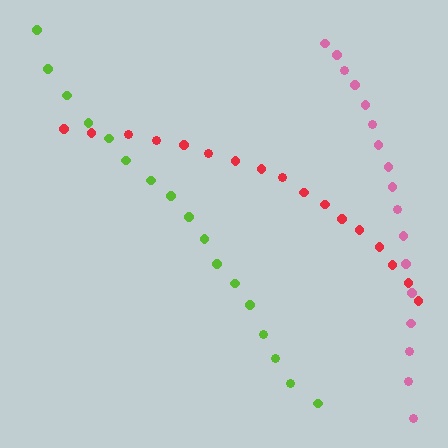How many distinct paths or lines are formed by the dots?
There are 3 distinct paths.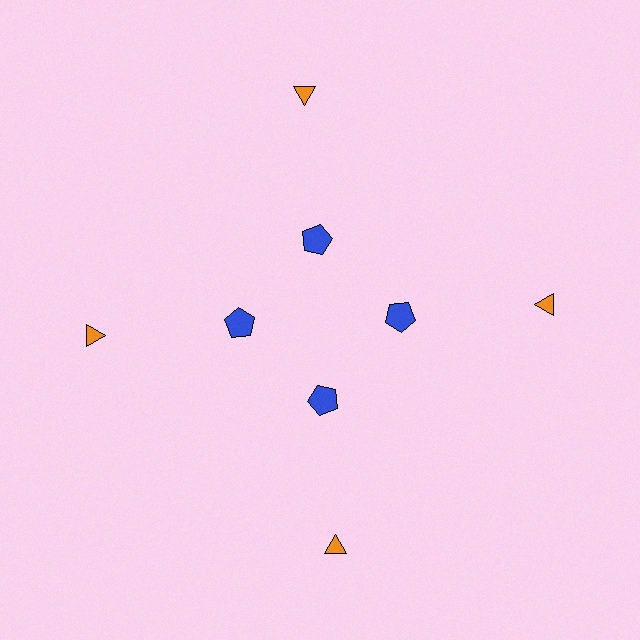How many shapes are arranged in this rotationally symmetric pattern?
There are 8 shapes, arranged in 4 groups of 2.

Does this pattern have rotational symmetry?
Yes, this pattern has 4-fold rotational symmetry. It looks the same after rotating 90 degrees around the center.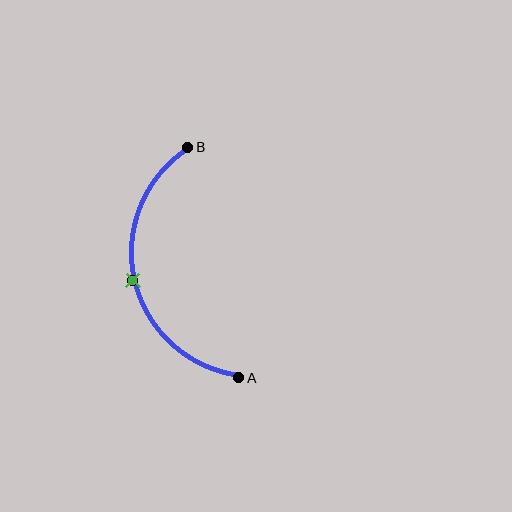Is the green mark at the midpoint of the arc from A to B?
Yes. The green mark lies on the arc at equal arc-length from both A and B — it is the arc midpoint.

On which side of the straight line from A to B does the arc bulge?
The arc bulges to the left of the straight line connecting A and B.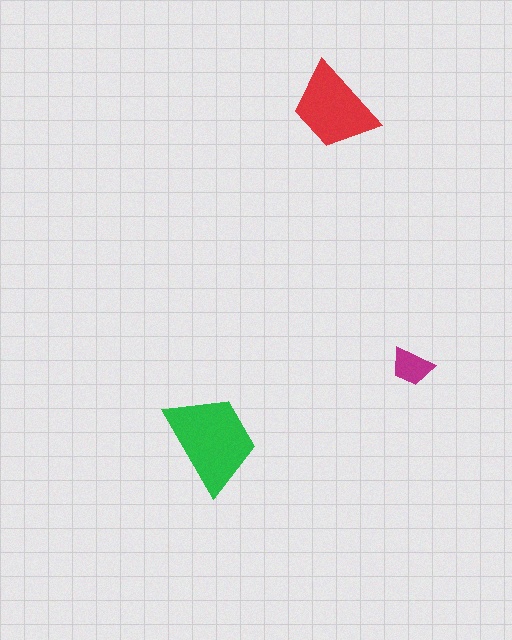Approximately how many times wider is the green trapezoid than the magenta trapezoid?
About 2.5 times wider.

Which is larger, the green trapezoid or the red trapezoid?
The green one.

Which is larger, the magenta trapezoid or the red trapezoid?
The red one.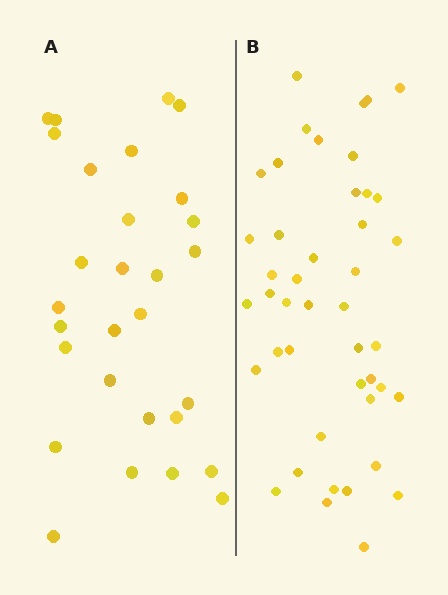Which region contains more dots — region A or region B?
Region B (the right region) has more dots.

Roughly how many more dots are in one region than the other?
Region B has approximately 15 more dots than region A.